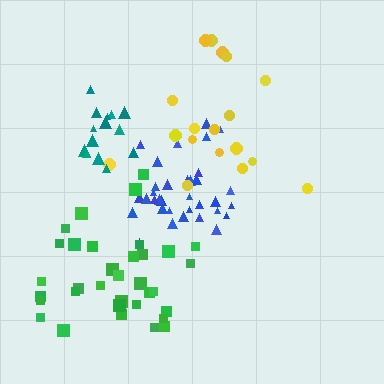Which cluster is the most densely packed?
Blue.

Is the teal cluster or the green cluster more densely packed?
Teal.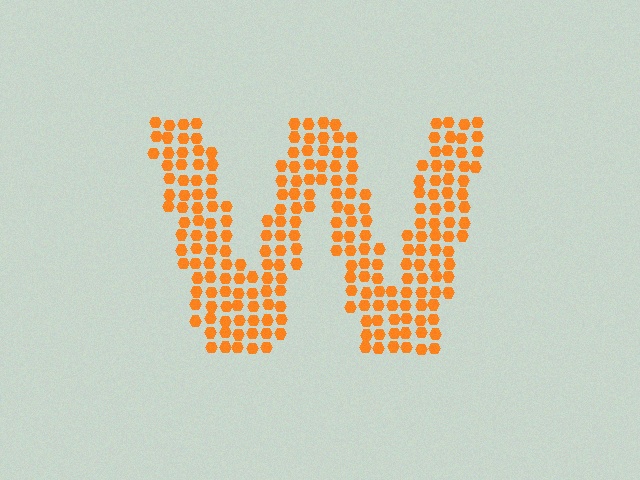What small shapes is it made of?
It is made of small hexagons.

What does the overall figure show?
The overall figure shows the letter W.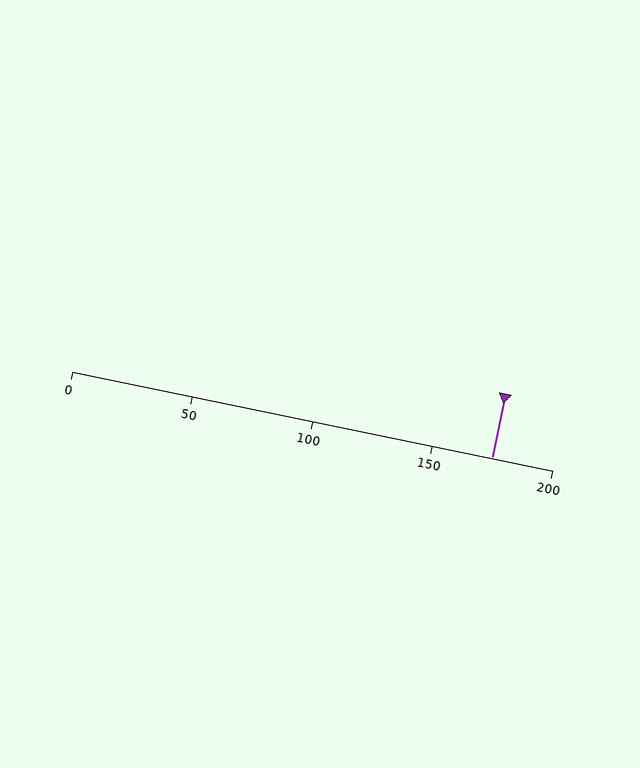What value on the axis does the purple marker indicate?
The marker indicates approximately 175.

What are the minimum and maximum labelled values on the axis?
The axis runs from 0 to 200.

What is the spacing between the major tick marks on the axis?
The major ticks are spaced 50 apart.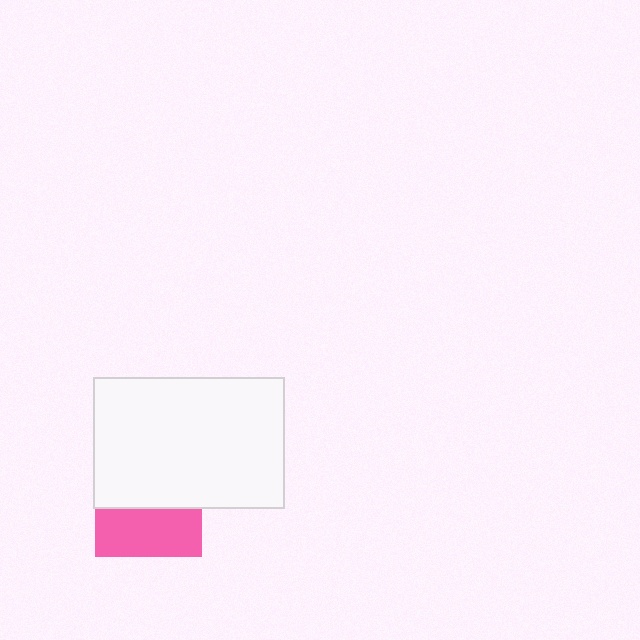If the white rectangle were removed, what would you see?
You would see the complete pink square.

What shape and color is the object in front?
The object in front is a white rectangle.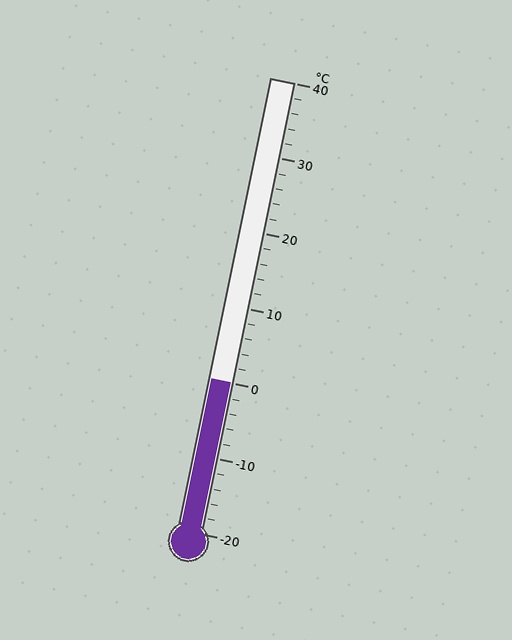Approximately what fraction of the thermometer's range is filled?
The thermometer is filled to approximately 35% of its range.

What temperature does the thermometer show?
The thermometer shows approximately 0°C.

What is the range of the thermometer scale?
The thermometer scale ranges from -20°C to 40°C.